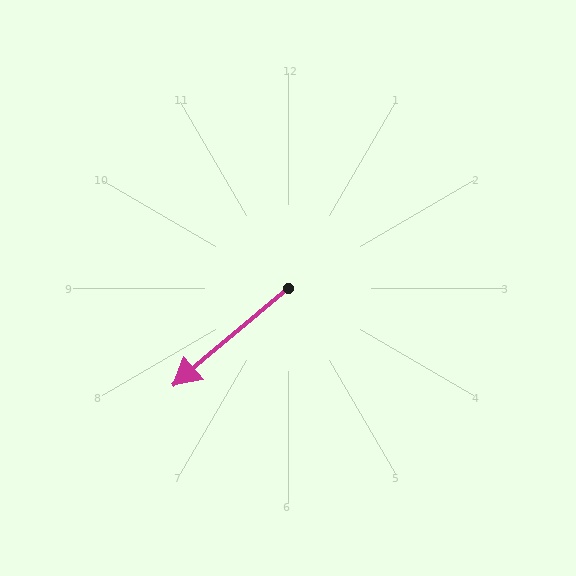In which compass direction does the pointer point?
Southwest.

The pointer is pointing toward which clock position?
Roughly 8 o'clock.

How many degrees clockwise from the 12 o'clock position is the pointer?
Approximately 230 degrees.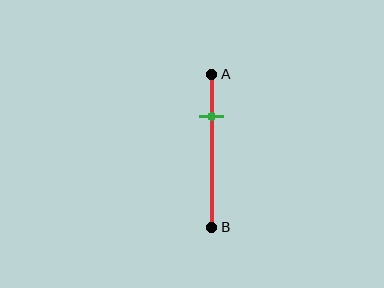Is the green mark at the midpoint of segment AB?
No, the mark is at about 25% from A, not at the 50% midpoint.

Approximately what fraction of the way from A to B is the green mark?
The green mark is approximately 25% of the way from A to B.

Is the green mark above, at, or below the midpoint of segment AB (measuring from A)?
The green mark is above the midpoint of segment AB.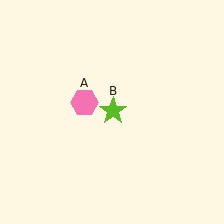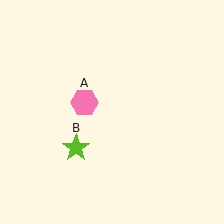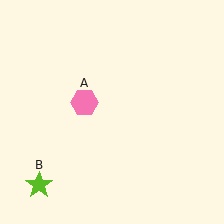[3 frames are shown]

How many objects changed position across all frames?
1 object changed position: lime star (object B).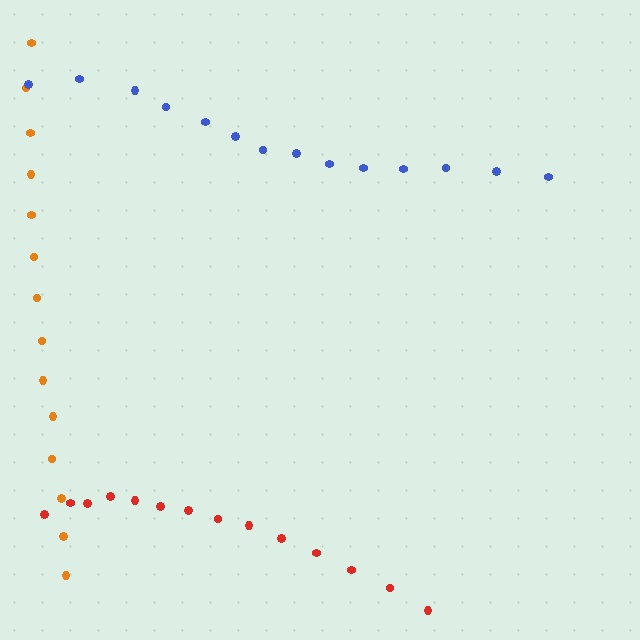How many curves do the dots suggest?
There are 3 distinct paths.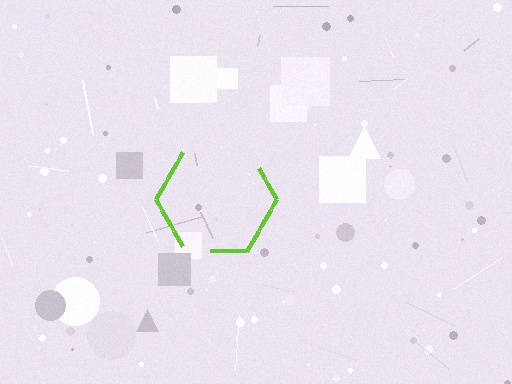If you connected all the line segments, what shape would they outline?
They would outline a hexagon.